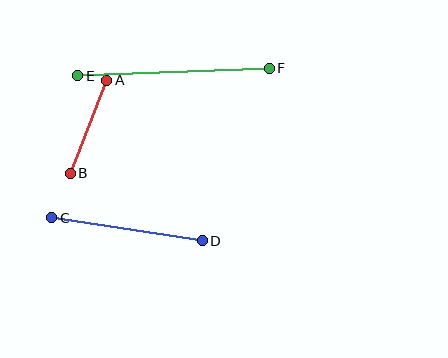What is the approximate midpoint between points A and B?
The midpoint is at approximately (88, 127) pixels.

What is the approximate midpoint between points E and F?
The midpoint is at approximately (173, 72) pixels.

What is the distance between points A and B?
The distance is approximately 100 pixels.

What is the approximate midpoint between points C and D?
The midpoint is at approximately (127, 229) pixels.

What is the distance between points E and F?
The distance is approximately 192 pixels.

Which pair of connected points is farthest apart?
Points E and F are farthest apart.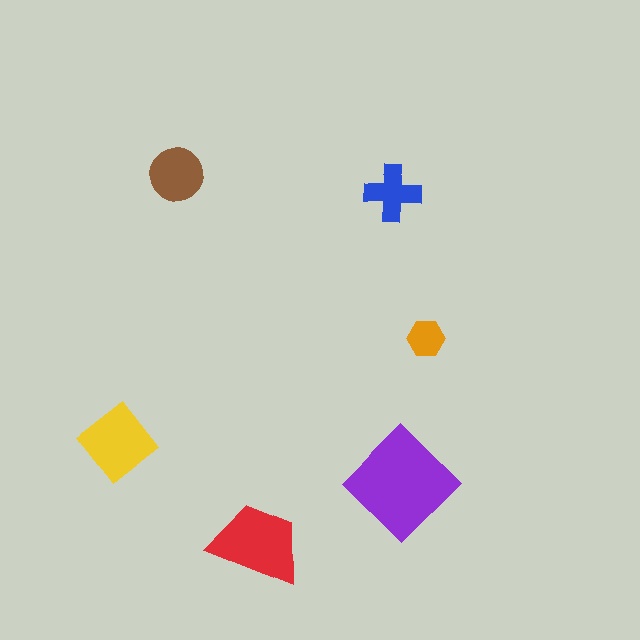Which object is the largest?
The purple diamond.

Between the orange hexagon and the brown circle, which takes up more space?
The brown circle.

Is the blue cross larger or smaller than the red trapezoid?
Smaller.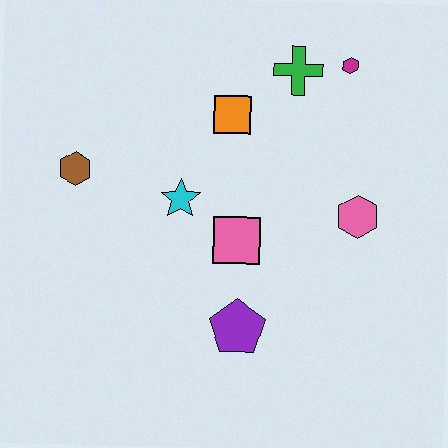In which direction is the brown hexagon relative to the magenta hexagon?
The brown hexagon is to the left of the magenta hexagon.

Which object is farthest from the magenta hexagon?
The brown hexagon is farthest from the magenta hexagon.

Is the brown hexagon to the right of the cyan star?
No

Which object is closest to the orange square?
The green cross is closest to the orange square.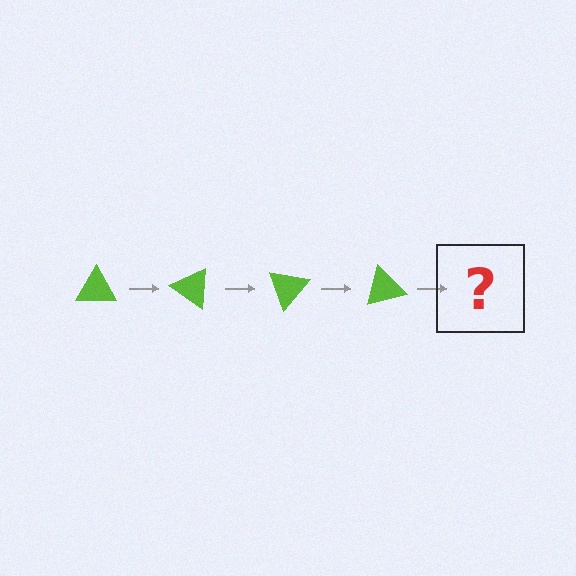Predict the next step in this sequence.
The next step is a lime triangle rotated 140 degrees.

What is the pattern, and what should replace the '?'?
The pattern is that the triangle rotates 35 degrees each step. The '?' should be a lime triangle rotated 140 degrees.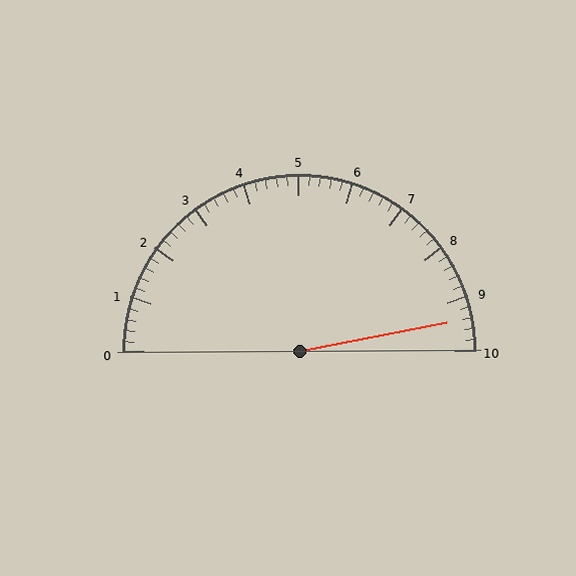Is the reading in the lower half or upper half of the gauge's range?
The reading is in the upper half of the range (0 to 10).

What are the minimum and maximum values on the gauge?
The gauge ranges from 0 to 10.